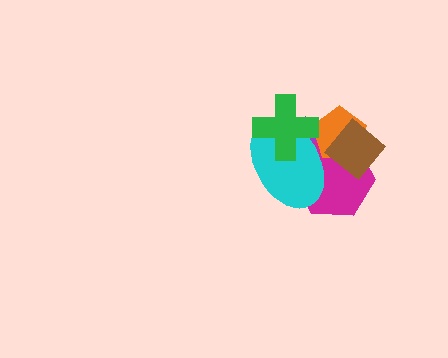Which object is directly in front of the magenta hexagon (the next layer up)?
The orange pentagon is directly in front of the magenta hexagon.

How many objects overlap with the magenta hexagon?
4 objects overlap with the magenta hexagon.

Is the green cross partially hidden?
No, no other shape covers it.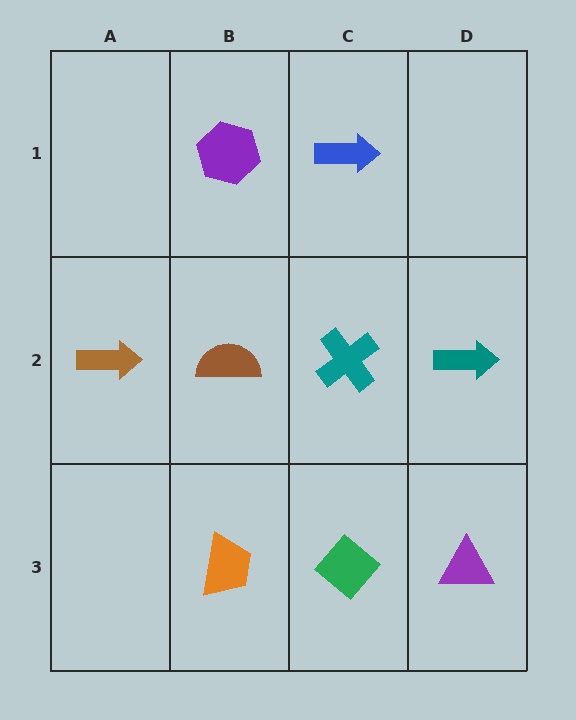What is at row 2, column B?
A brown semicircle.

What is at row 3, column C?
A green diamond.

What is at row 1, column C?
A blue arrow.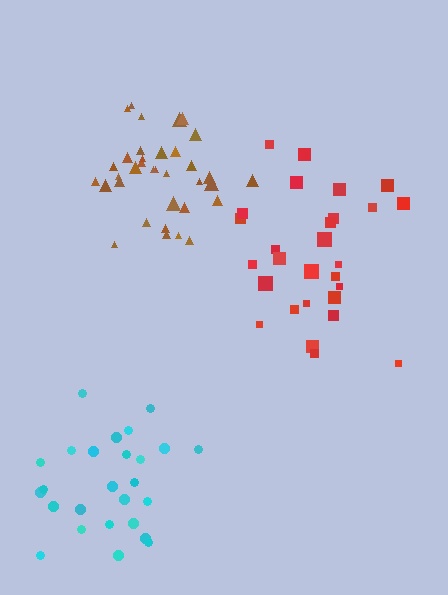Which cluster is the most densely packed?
Brown.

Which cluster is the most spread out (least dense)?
Cyan.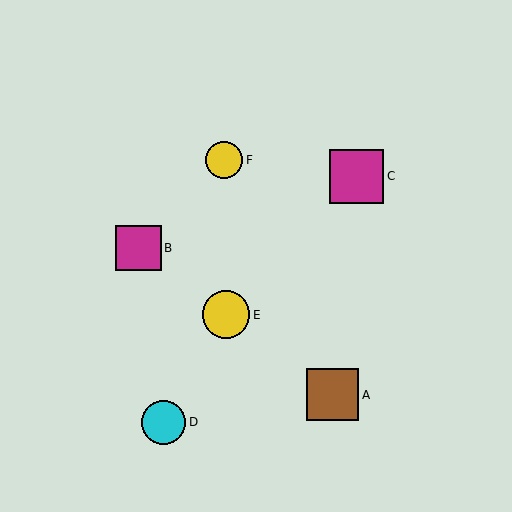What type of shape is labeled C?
Shape C is a magenta square.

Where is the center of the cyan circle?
The center of the cyan circle is at (164, 422).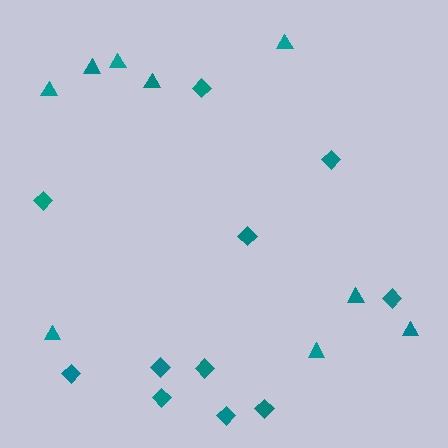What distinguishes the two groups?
There are 2 groups: one group of diamonds (11) and one group of triangles (9).